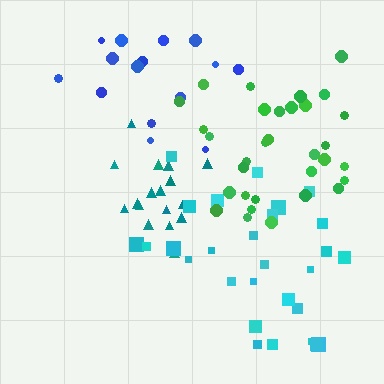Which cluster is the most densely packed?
Teal.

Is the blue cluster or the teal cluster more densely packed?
Teal.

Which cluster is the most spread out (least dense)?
Blue.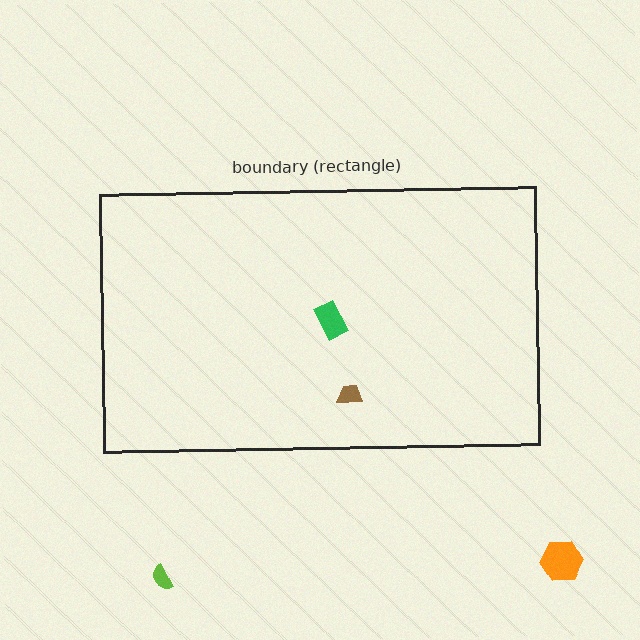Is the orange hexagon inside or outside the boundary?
Outside.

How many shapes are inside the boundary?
2 inside, 2 outside.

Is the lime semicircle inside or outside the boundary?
Outside.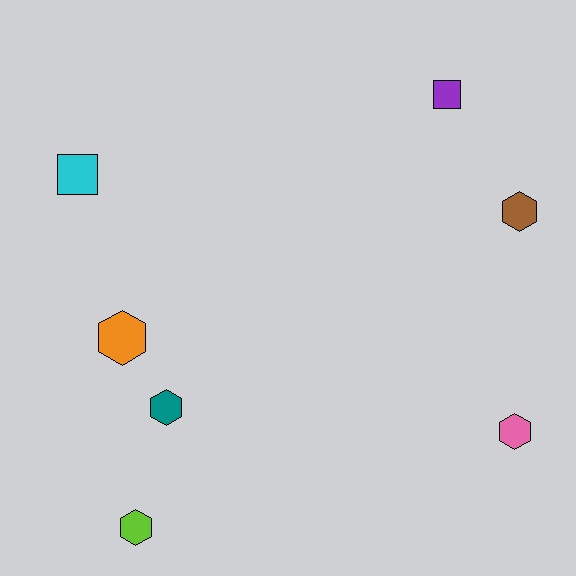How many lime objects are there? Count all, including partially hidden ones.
There is 1 lime object.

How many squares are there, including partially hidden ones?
There are 2 squares.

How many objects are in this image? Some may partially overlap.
There are 7 objects.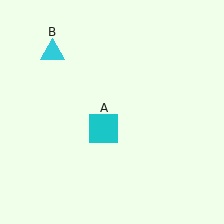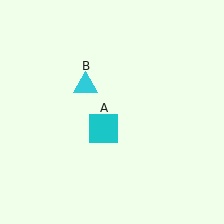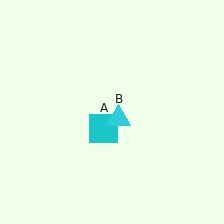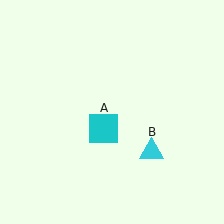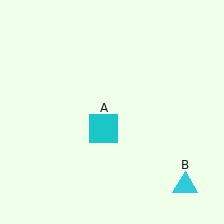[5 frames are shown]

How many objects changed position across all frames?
1 object changed position: cyan triangle (object B).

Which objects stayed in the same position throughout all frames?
Cyan square (object A) remained stationary.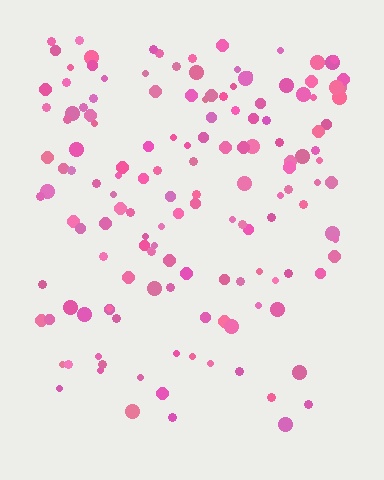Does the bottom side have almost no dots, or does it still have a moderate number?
Still a moderate number, just noticeably fewer than the top.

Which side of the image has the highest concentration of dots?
The top.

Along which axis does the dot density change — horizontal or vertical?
Vertical.